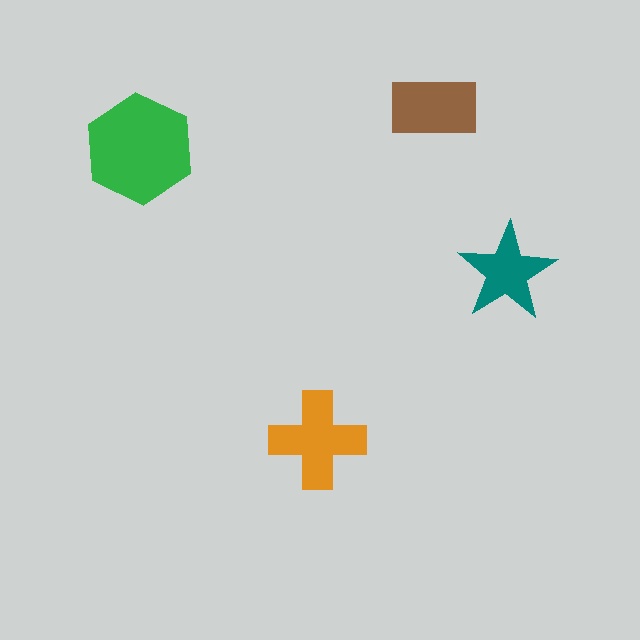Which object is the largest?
The green hexagon.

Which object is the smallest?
The teal star.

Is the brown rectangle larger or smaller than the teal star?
Larger.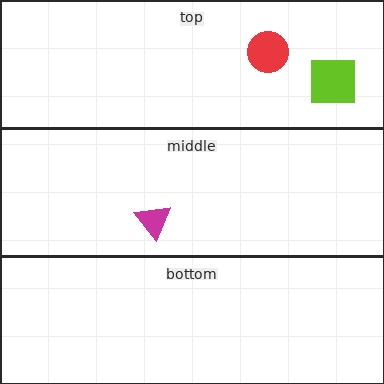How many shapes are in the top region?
2.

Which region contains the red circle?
The top region.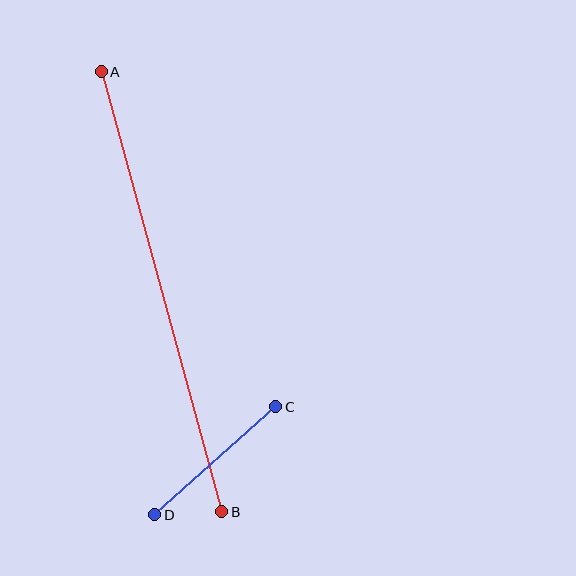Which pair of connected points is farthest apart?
Points A and B are farthest apart.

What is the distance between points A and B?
The distance is approximately 456 pixels.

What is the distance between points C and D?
The distance is approximately 162 pixels.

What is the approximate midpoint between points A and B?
The midpoint is at approximately (162, 292) pixels.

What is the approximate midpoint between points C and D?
The midpoint is at approximately (215, 461) pixels.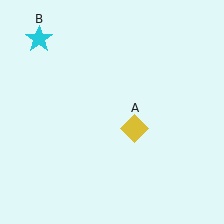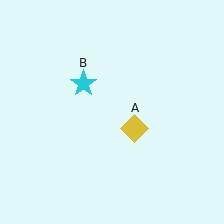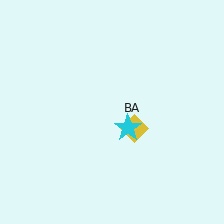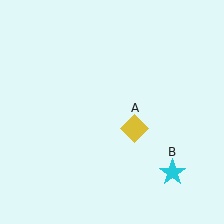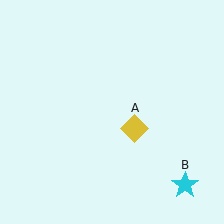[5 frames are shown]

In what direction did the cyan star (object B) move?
The cyan star (object B) moved down and to the right.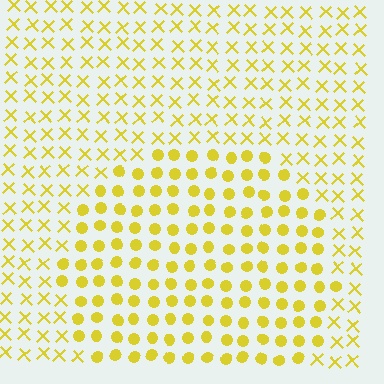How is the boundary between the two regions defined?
The boundary is defined by a change in element shape: circles inside vs. X marks outside. All elements share the same color and spacing.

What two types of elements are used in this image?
The image uses circles inside the circle region and X marks outside it.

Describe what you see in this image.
The image is filled with small yellow elements arranged in a uniform grid. A circle-shaped region contains circles, while the surrounding area contains X marks. The boundary is defined purely by the change in element shape.